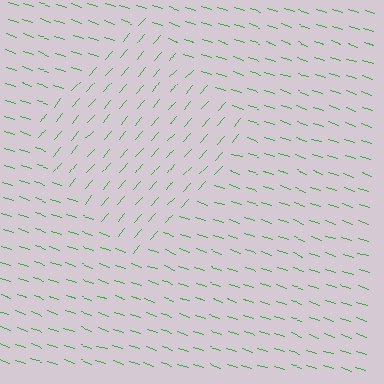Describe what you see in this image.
The image is filled with small green line segments. A diamond region in the image has lines oriented differently from the surrounding lines, creating a visible texture boundary.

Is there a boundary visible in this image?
Yes, there is a texture boundary formed by a change in line orientation.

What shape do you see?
I see a diamond.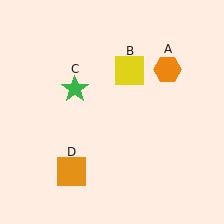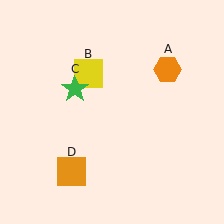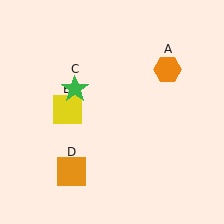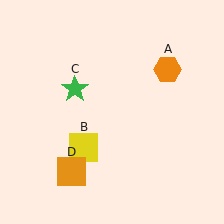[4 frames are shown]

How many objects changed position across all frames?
1 object changed position: yellow square (object B).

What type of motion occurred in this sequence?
The yellow square (object B) rotated counterclockwise around the center of the scene.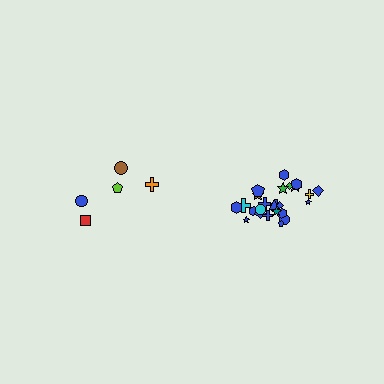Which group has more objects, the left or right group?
The right group.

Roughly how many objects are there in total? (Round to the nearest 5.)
Roughly 30 objects in total.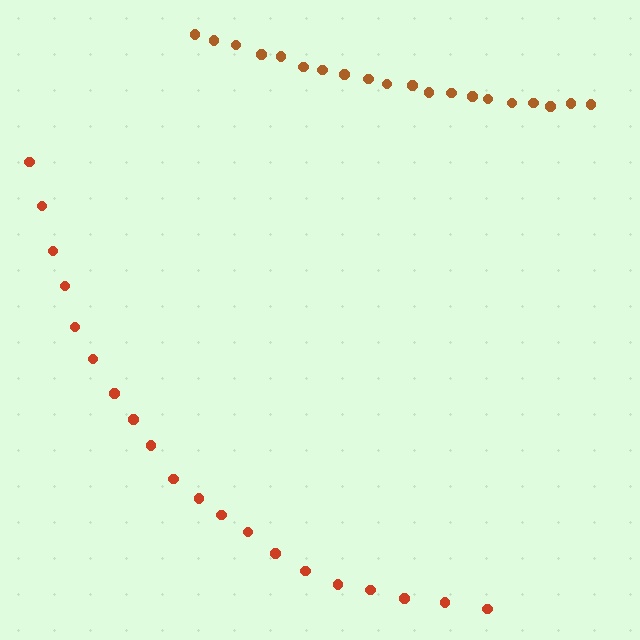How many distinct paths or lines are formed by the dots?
There are 2 distinct paths.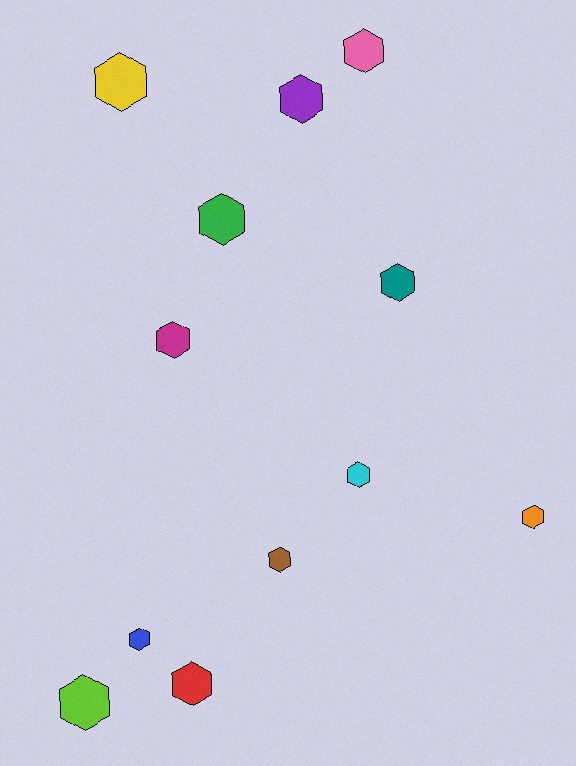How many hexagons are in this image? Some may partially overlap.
There are 12 hexagons.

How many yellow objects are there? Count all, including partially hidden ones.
There is 1 yellow object.